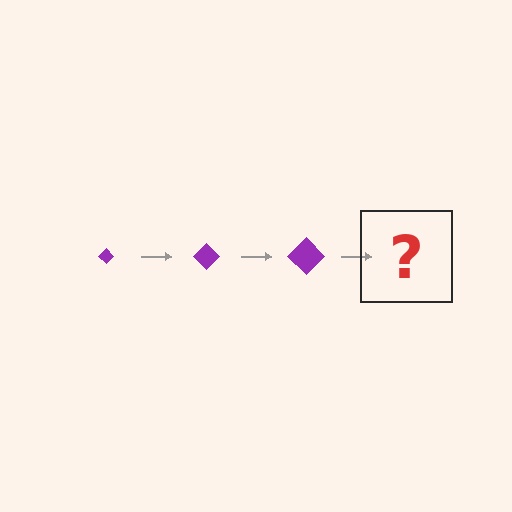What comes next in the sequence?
The next element should be a purple diamond, larger than the previous one.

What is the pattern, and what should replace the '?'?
The pattern is that the diamond gets progressively larger each step. The '?' should be a purple diamond, larger than the previous one.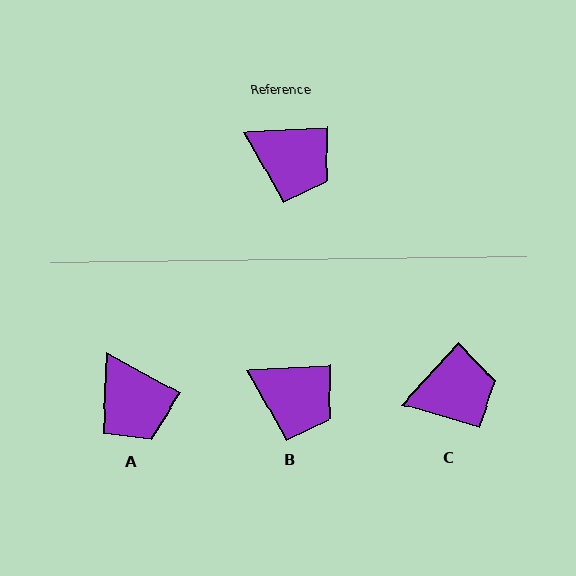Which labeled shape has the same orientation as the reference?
B.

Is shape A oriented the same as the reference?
No, it is off by about 32 degrees.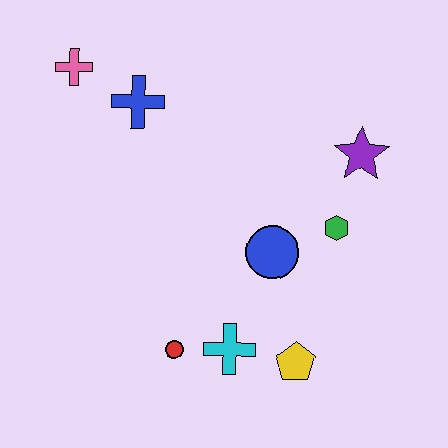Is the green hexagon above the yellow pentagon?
Yes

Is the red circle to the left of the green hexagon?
Yes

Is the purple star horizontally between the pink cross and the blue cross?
No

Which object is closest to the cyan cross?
The red circle is closest to the cyan cross.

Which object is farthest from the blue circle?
The pink cross is farthest from the blue circle.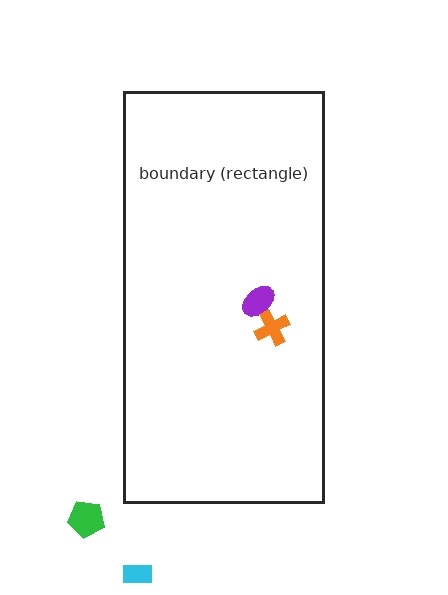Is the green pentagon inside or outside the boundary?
Outside.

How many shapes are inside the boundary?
2 inside, 2 outside.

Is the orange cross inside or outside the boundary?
Inside.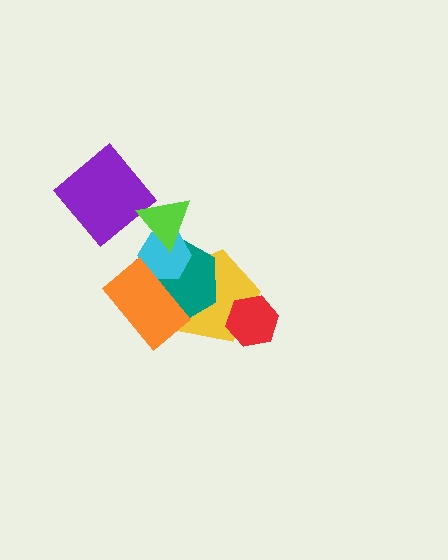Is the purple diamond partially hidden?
No, no other shape covers it.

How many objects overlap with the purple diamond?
0 objects overlap with the purple diamond.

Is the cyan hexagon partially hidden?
Yes, it is partially covered by another shape.